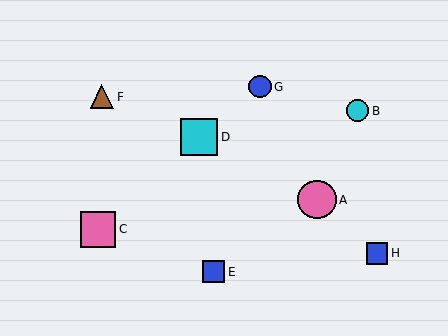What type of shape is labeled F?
Shape F is a brown triangle.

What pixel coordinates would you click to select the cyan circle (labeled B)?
Click at (358, 111) to select the cyan circle B.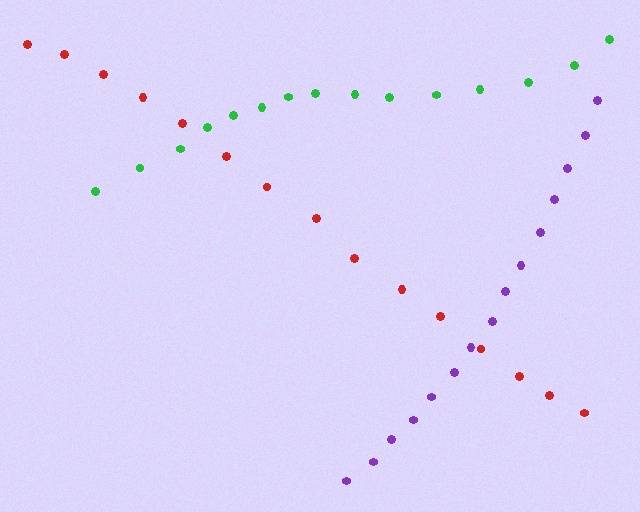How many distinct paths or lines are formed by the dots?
There are 3 distinct paths.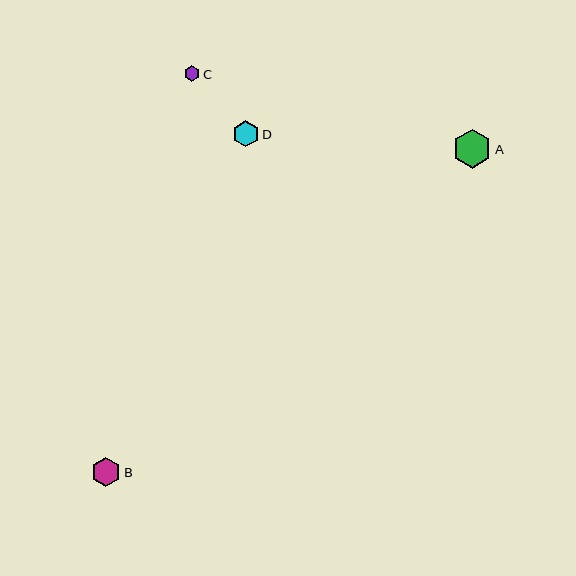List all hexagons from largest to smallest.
From largest to smallest: A, B, D, C.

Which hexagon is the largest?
Hexagon A is the largest with a size of approximately 39 pixels.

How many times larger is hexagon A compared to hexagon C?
Hexagon A is approximately 2.4 times the size of hexagon C.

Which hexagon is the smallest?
Hexagon C is the smallest with a size of approximately 16 pixels.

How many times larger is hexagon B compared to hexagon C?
Hexagon B is approximately 1.8 times the size of hexagon C.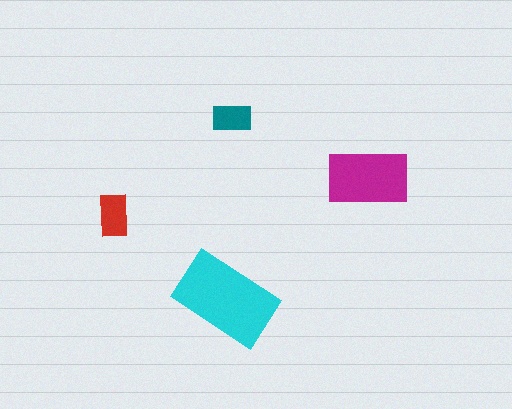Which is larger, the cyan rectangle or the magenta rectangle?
The cyan one.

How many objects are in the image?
There are 4 objects in the image.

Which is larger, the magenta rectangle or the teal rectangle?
The magenta one.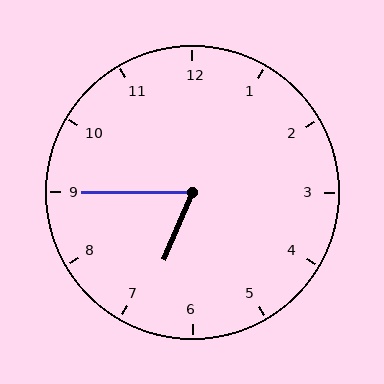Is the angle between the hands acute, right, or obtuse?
It is acute.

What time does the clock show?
6:45.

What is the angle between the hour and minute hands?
Approximately 68 degrees.